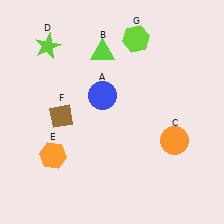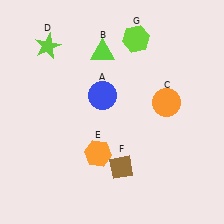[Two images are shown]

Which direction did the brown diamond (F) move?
The brown diamond (F) moved right.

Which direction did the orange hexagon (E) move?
The orange hexagon (E) moved right.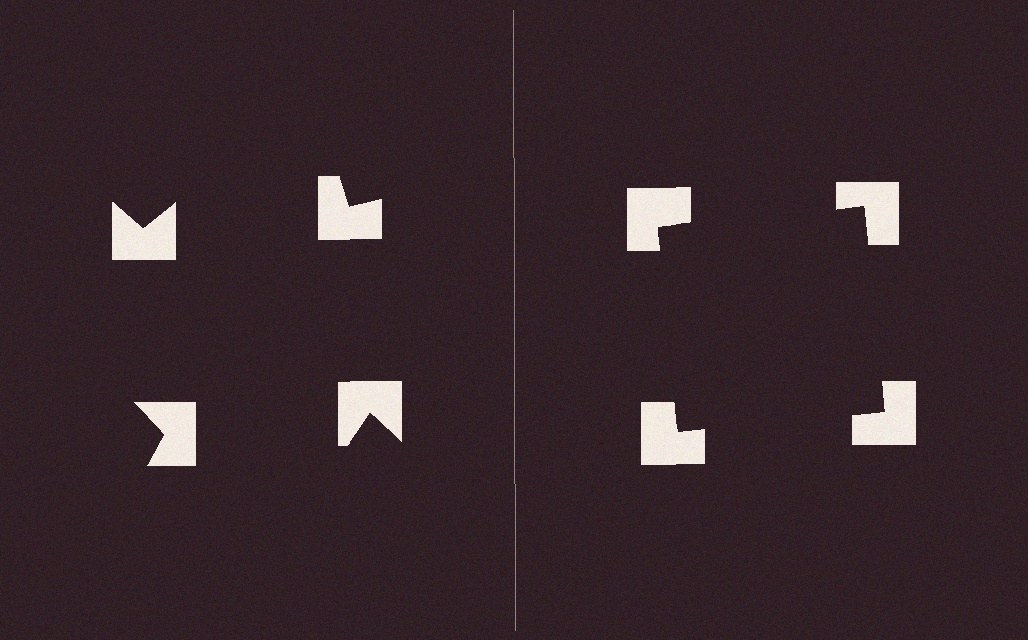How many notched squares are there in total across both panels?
8 — 4 on each side.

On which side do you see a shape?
An illusory square appears on the right side. On the left side the wedge cuts are rotated, so no coherent shape forms.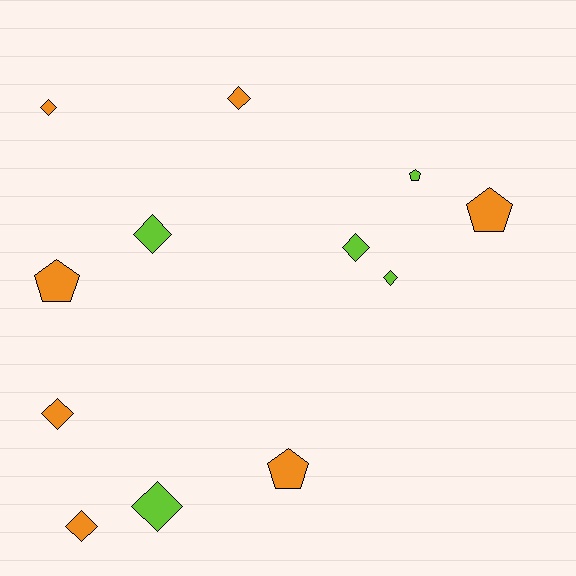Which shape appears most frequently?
Diamond, with 8 objects.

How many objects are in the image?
There are 12 objects.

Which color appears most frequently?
Orange, with 7 objects.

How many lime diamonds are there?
There are 4 lime diamonds.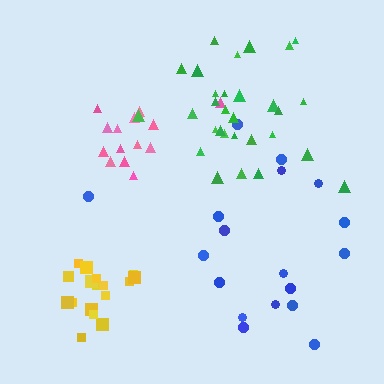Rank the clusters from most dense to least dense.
yellow, pink, green, blue.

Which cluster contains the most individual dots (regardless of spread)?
Green (30).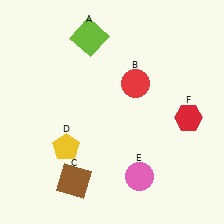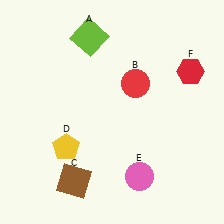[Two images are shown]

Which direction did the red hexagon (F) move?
The red hexagon (F) moved up.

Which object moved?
The red hexagon (F) moved up.